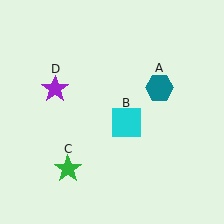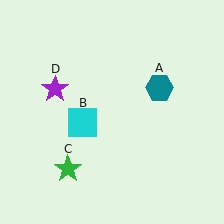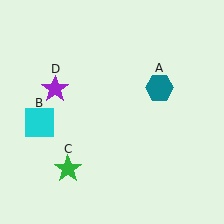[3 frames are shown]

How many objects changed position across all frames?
1 object changed position: cyan square (object B).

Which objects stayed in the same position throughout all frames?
Teal hexagon (object A) and green star (object C) and purple star (object D) remained stationary.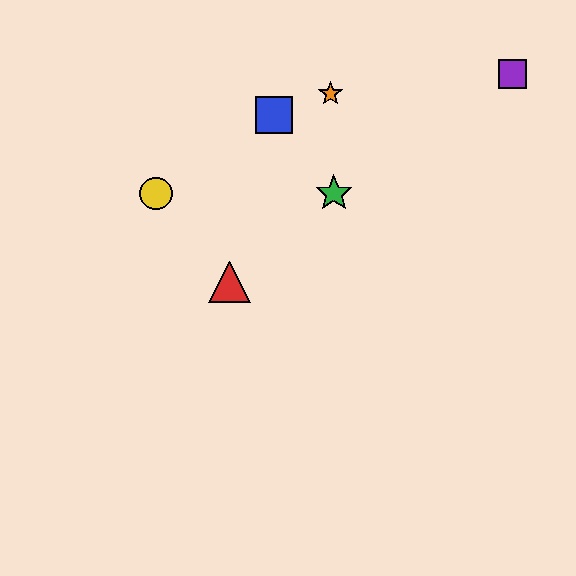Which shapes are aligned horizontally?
The green star, the yellow circle are aligned horizontally.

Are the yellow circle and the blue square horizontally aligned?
No, the yellow circle is at y≈193 and the blue square is at y≈115.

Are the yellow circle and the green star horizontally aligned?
Yes, both are at y≈193.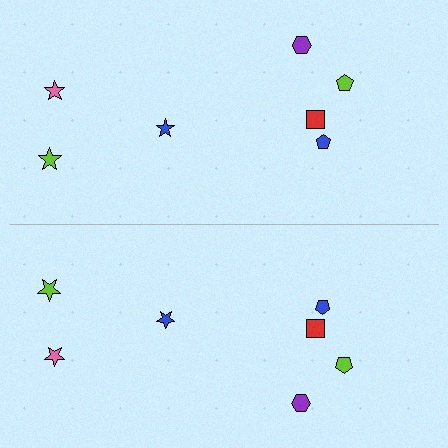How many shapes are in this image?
There are 14 shapes in this image.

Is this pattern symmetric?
Yes, this pattern has bilateral (reflection) symmetry.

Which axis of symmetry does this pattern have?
The pattern has a horizontal axis of symmetry running through the center of the image.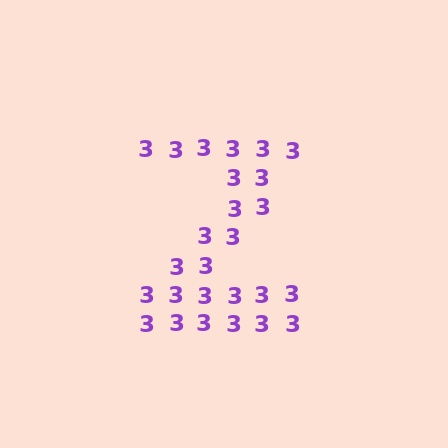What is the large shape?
The large shape is the letter Z.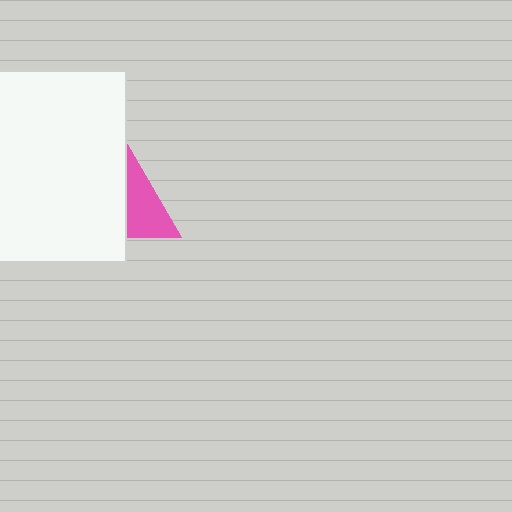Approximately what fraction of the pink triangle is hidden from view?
Roughly 57% of the pink triangle is hidden behind the white rectangle.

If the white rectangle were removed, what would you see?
You would see the complete pink triangle.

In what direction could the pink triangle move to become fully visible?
The pink triangle could move right. That would shift it out from behind the white rectangle entirely.